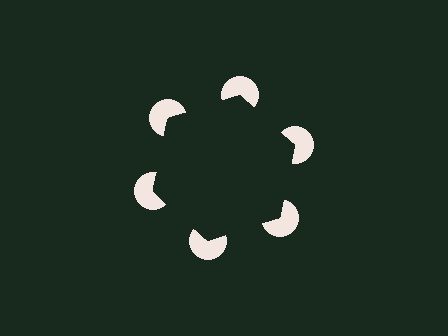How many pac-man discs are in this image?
There are 6 — one at each vertex of the illusory hexagon.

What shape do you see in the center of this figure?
An illusory hexagon — its edges are inferred from the aligned wedge cuts in the pac-man discs, not physically drawn.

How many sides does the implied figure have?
6 sides.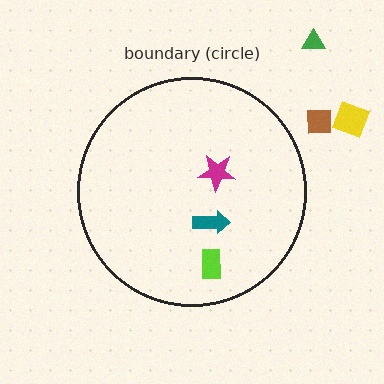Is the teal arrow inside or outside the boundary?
Inside.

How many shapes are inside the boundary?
3 inside, 3 outside.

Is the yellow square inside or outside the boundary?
Outside.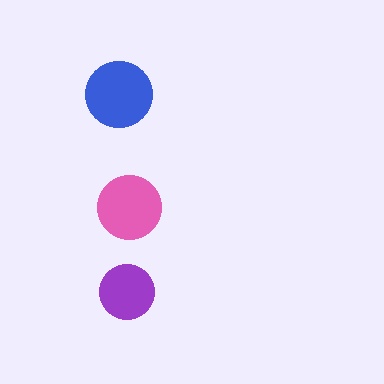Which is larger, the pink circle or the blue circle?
The blue one.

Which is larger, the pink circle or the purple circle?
The pink one.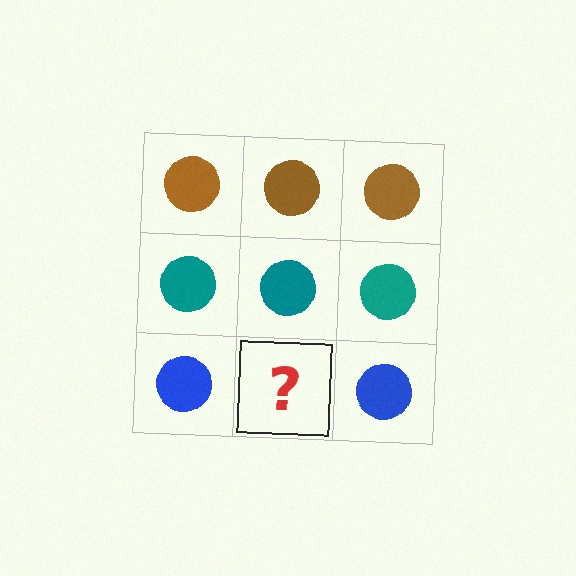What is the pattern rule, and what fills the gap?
The rule is that each row has a consistent color. The gap should be filled with a blue circle.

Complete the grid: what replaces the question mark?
The question mark should be replaced with a blue circle.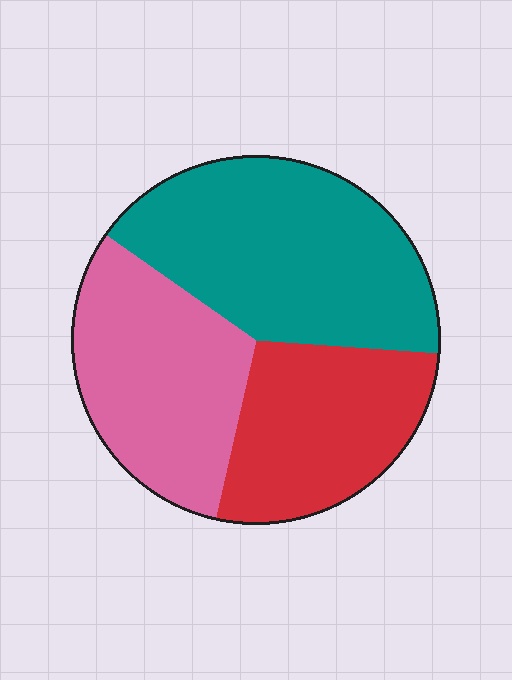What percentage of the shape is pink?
Pink covers around 30% of the shape.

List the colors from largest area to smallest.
From largest to smallest: teal, pink, red.